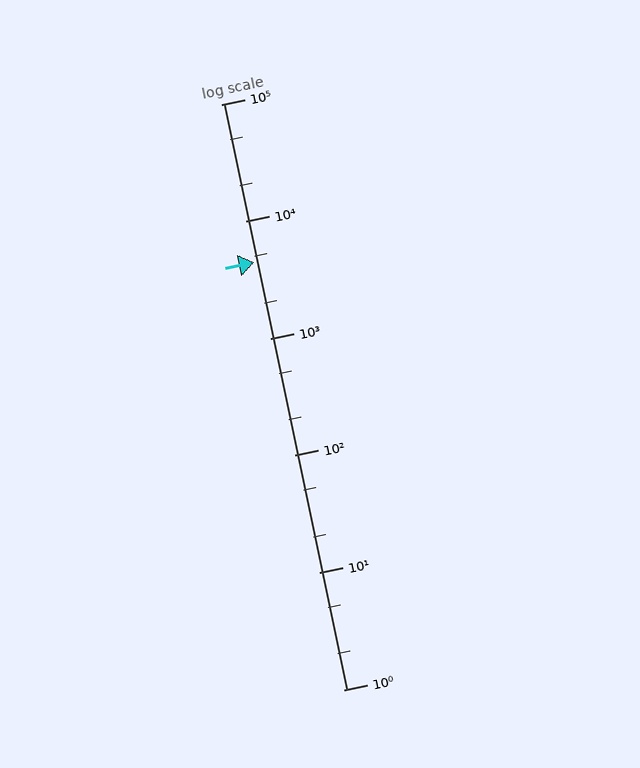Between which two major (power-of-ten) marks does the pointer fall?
The pointer is between 1000 and 10000.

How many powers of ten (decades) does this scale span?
The scale spans 5 decades, from 1 to 100000.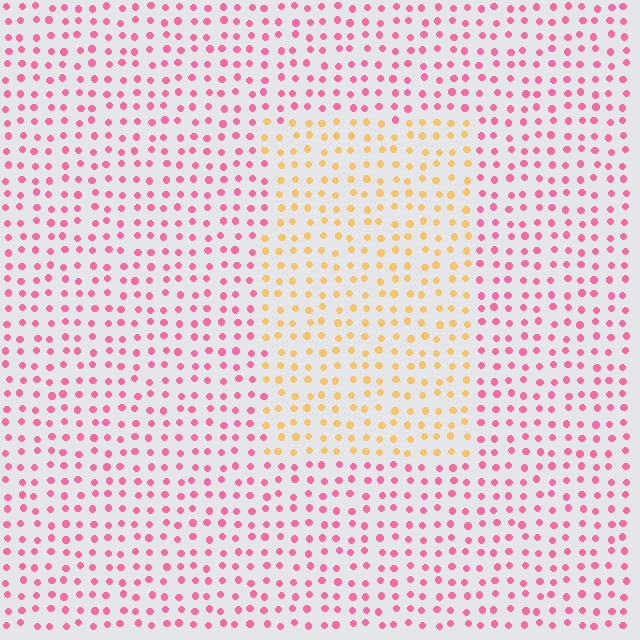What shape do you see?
I see a rectangle.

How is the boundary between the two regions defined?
The boundary is defined purely by a slight shift in hue (about 63 degrees). Spacing, size, and orientation are identical on both sides.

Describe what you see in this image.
The image is filled with small pink elements in a uniform arrangement. A rectangle-shaped region is visible where the elements are tinted to a slightly different hue, forming a subtle color boundary.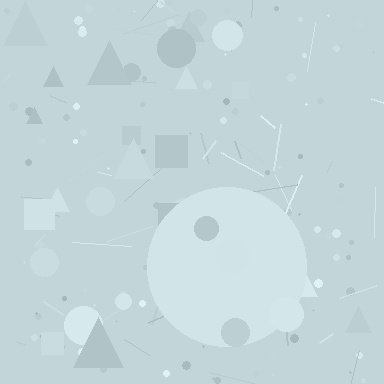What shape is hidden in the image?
A circle is hidden in the image.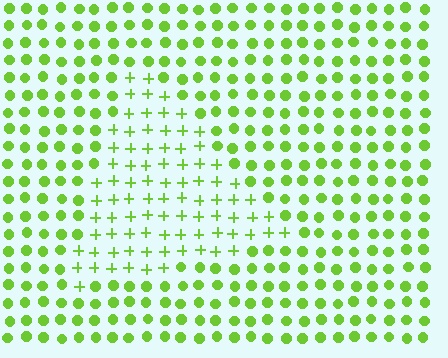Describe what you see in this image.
The image is filled with small lime elements arranged in a uniform grid. A triangle-shaped region contains plus signs, while the surrounding area contains circles. The boundary is defined purely by the change in element shape.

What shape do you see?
I see a triangle.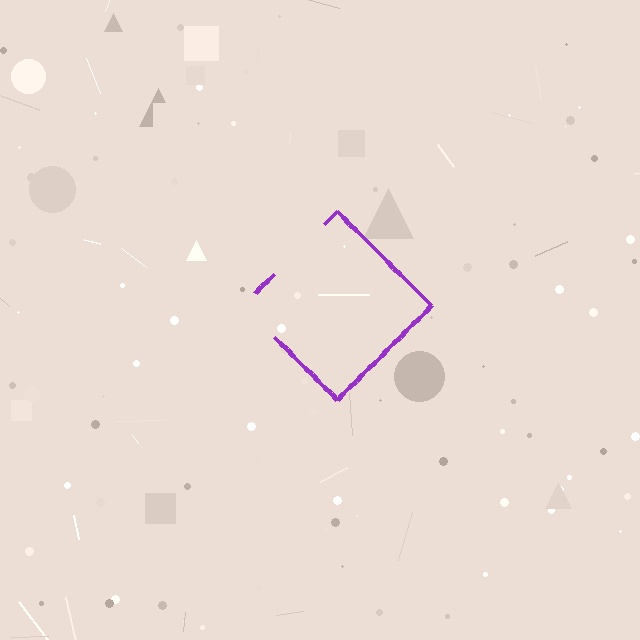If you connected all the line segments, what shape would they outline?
They would outline a diamond.